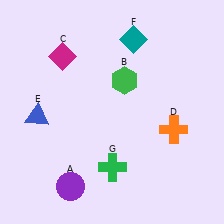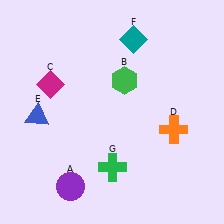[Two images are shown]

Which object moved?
The magenta diamond (C) moved down.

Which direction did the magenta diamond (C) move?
The magenta diamond (C) moved down.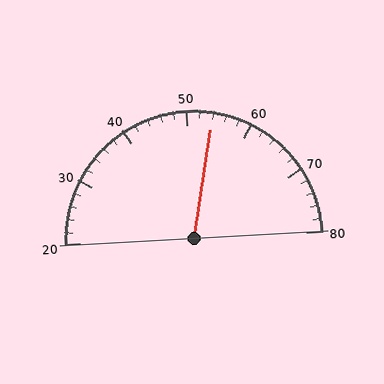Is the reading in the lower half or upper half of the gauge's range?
The reading is in the upper half of the range (20 to 80).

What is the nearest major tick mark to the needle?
The nearest major tick mark is 50.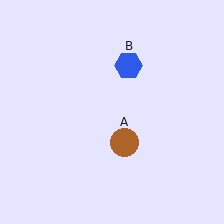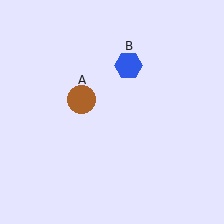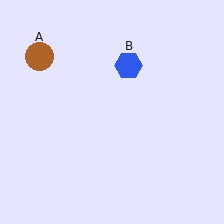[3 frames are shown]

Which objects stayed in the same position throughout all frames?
Blue hexagon (object B) remained stationary.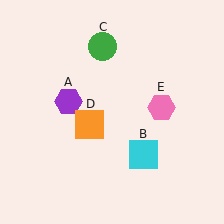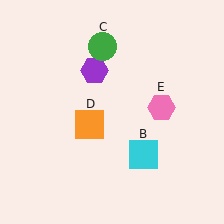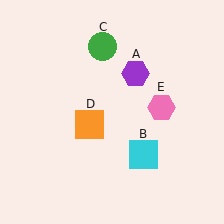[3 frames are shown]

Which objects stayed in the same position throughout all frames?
Cyan square (object B) and green circle (object C) and orange square (object D) and pink hexagon (object E) remained stationary.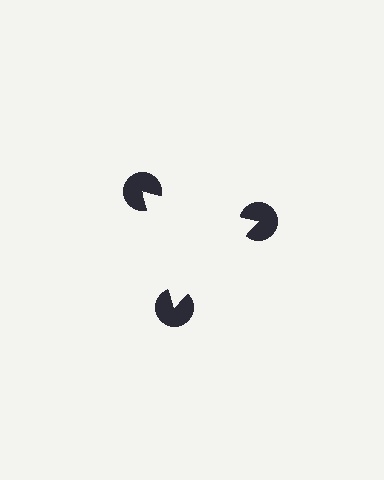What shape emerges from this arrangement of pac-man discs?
An illusory triangle — its edges are inferred from the aligned wedge cuts in the pac-man discs, not physically drawn.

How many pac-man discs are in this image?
There are 3 — one at each vertex of the illusory triangle.